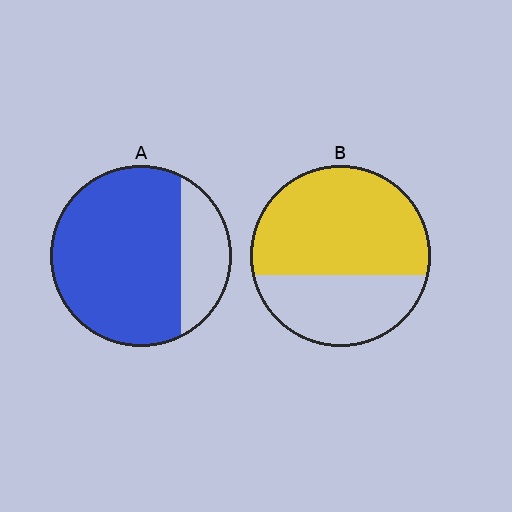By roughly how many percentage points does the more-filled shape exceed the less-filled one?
By roughly 15 percentage points (A over B).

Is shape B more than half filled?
Yes.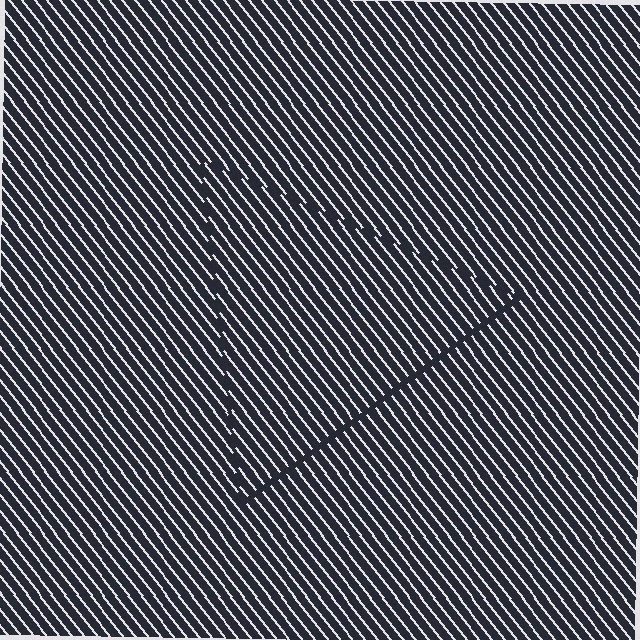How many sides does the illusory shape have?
3 sides — the line-ends trace a triangle.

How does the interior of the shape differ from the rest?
The interior of the shape contains the same grating, shifted by half a period — the contour is defined by the phase discontinuity where line-ends from the inner and outer gratings abut.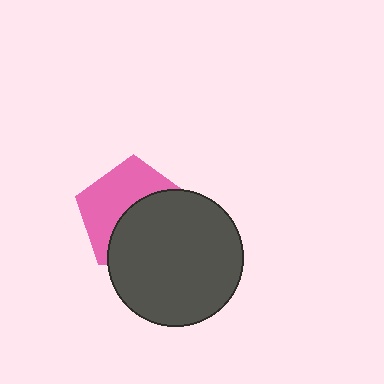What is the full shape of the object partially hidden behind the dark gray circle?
The partially hidden object is a pink pentagon.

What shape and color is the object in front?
The object in front is a dark gray circle.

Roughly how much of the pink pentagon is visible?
About half of it is visible (roughly 48%).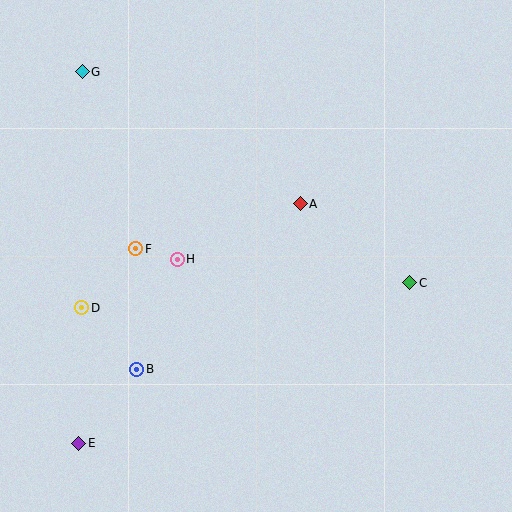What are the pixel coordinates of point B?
Point B is at (137, 369).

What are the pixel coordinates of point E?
Point E is at (79, 443).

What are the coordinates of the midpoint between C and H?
The midpoint between C and H is at (293, 271).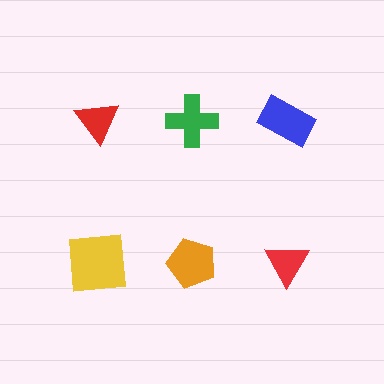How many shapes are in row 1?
3 shapes.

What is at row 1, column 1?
A red triangle.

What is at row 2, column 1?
A yellow square.